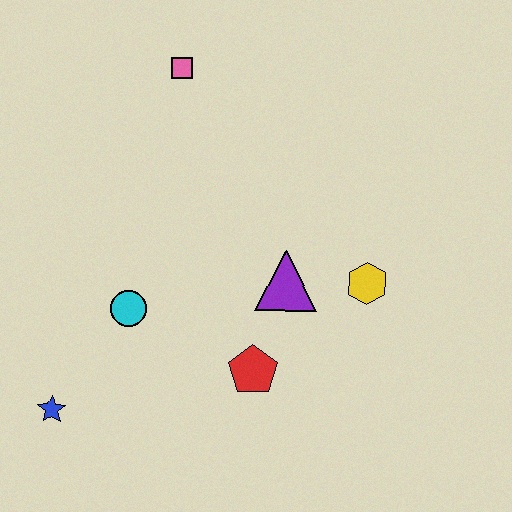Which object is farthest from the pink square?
The blue star is farthest from the pink square.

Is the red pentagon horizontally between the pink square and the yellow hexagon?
Yes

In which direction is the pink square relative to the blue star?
The pink square is above the blue star.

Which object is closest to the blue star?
The cyan circle is closest to the blue star.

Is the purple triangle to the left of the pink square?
No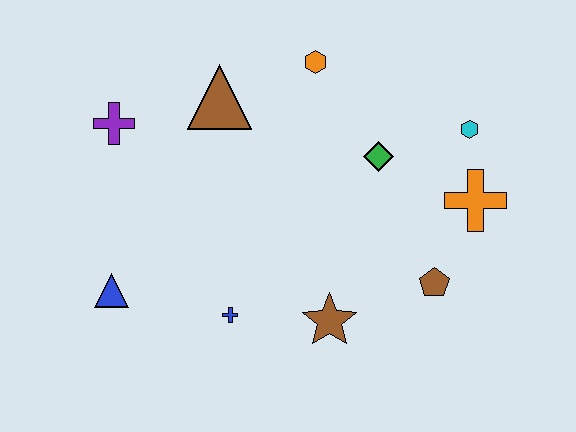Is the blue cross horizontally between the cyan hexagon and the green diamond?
No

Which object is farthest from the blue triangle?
The cyan hexagon is farthest from the blue triangle.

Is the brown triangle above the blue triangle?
Yes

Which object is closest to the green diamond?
The cyan hexagon is closest to the green diamond.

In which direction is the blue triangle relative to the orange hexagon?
The blue triangle is below the orange hexagon.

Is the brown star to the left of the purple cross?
No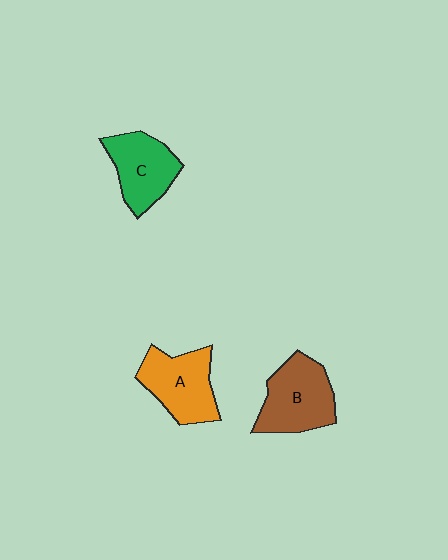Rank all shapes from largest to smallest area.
From largest to smallest: B (brown), A (orange), C (green).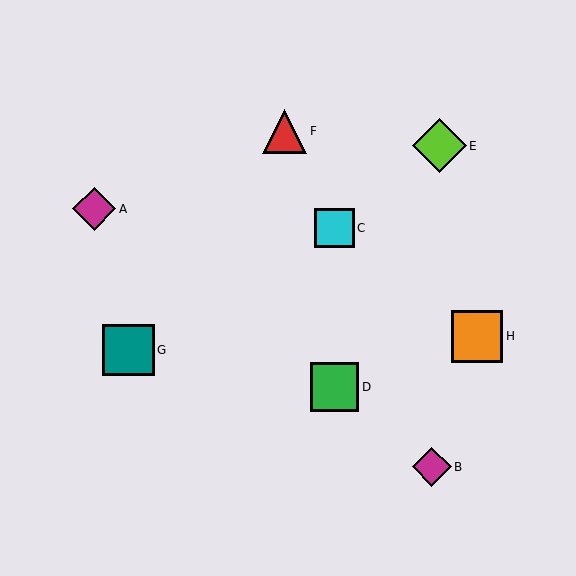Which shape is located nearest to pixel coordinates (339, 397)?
The green square (labeled D) at (334, 387) is nearest to that location.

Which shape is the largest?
The lime diamond (labeled E) is the largest.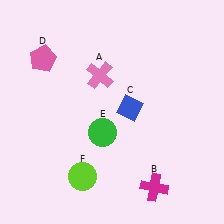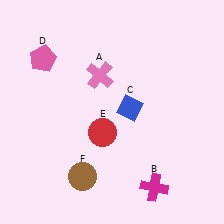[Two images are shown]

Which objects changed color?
E changed from green to red. F changed from lime to brown.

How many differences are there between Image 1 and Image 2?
There are 2 differences between the two images.